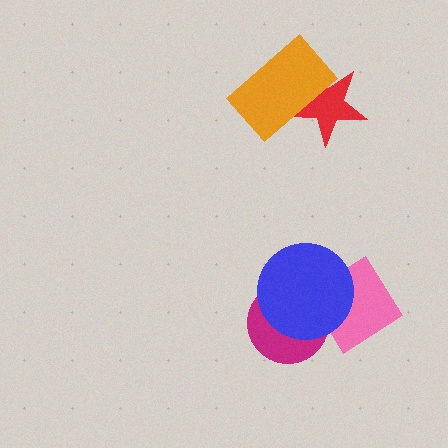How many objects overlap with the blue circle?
2 objects overlap with the blue circle.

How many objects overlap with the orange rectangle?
1 object overlaps with the orange rectangle.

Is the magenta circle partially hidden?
Yes, it is partially covered by another shape.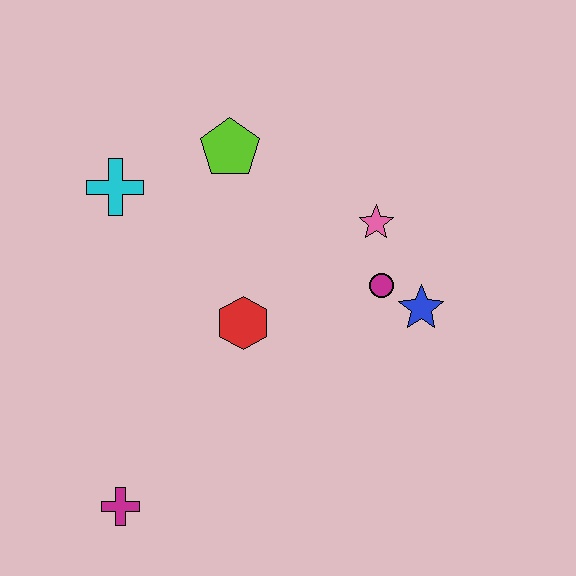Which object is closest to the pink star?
The magenta circle is closest to the pink star.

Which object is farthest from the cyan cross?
The blue star is farthest from the cyan cross.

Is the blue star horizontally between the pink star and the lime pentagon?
No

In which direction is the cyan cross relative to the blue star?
The cyan cross is to the left of the blue star.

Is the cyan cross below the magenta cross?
No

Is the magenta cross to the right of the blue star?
No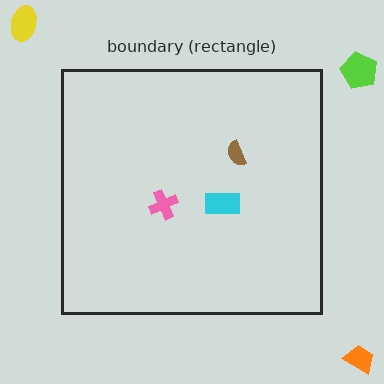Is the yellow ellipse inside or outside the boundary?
Outside.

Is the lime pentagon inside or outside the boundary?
Outside.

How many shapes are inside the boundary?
3 inside, 3 outside.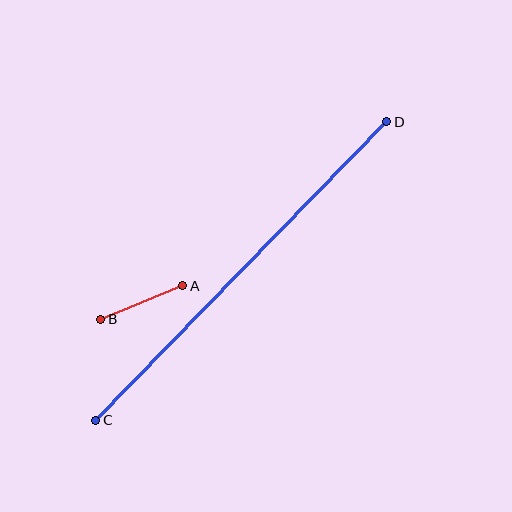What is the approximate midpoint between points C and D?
The midpoint is at approximately (241, 271) pixels.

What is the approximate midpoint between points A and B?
The midpoint is at approximately (142, 302) pixels.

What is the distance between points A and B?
The distance is approximately 89 pixels.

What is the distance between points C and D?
The distance is approximately 417 pixels.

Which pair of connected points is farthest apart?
Points C and D are farthest apart.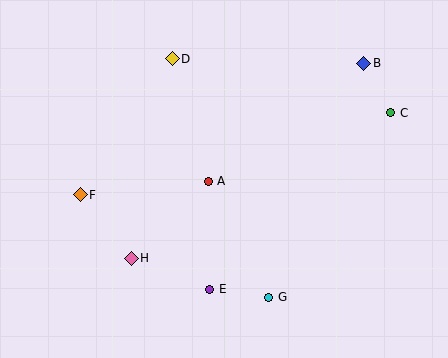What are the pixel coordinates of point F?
Point F is at (80, 195).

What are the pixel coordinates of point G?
Point G is at (269, 297).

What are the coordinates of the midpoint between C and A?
The midpoint between C and A is at (299, 147).